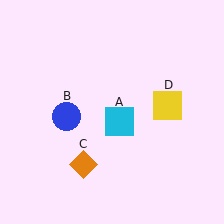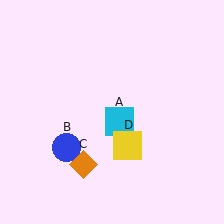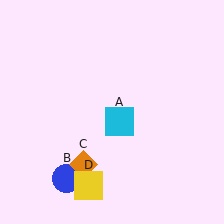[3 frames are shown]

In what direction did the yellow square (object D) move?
The yellow square (object D) moved down and to the left.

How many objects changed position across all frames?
2 objects changed position: blue circle (object B), yellow square (object D).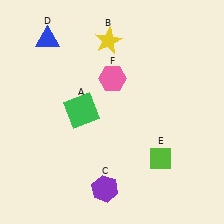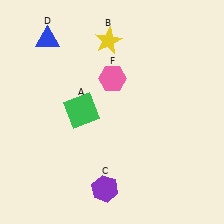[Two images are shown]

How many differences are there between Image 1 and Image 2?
There is 1 difference between the two images.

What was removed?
The lime diamond (E) was removed in Image 2.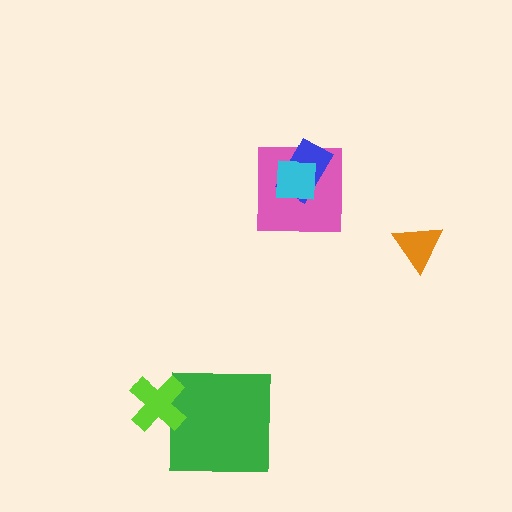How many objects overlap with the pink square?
2 objects overlap with the pink square.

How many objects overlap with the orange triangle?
0 objects overlap with the orange triangle.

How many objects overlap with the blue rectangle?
2 objects overlap with the blue rectangle.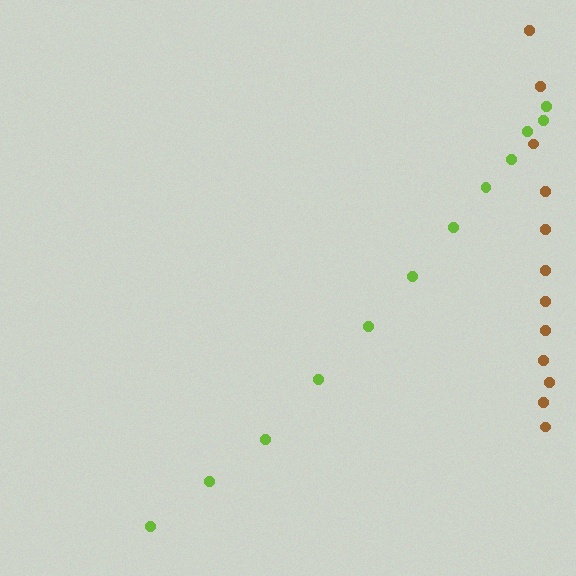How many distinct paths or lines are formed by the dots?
There are 2 distinct paths.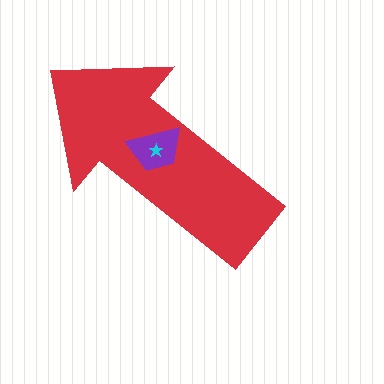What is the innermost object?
The cyan star.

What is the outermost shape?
The red arrow.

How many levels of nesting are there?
3.